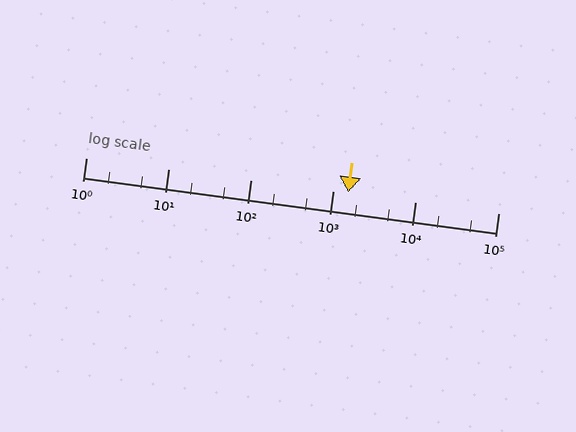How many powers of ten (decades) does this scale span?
The scale spans 5 decades, from 1 to 100000.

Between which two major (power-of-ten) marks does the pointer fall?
The pointer is between 1000 and 10000.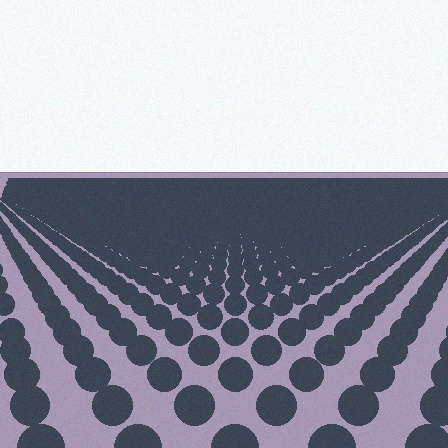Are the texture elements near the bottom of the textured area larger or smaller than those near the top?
Larger. Near the bottom, elements are closer to the viewer and appear at a bigger on-screen size.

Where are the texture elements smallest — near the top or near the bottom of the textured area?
Near the top.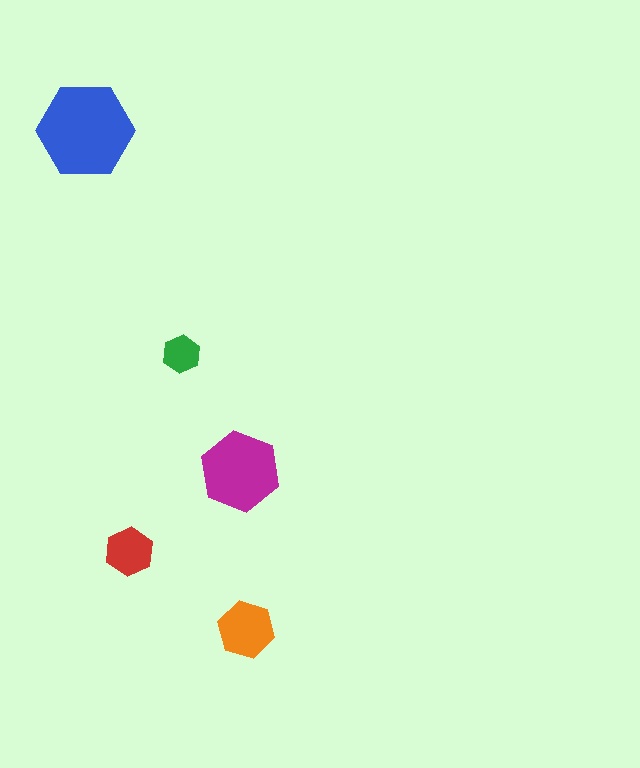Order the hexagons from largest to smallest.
the blue one, the magenta one, the orange one, the red one, the green one.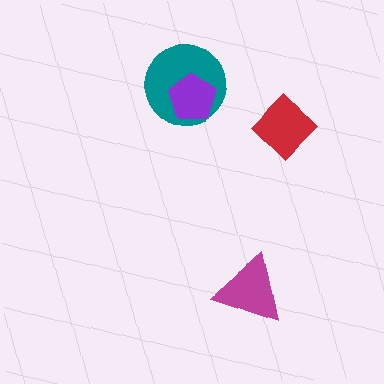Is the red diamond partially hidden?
No, no other shape covers it.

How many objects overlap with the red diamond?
0 objects overlap with the red diamond.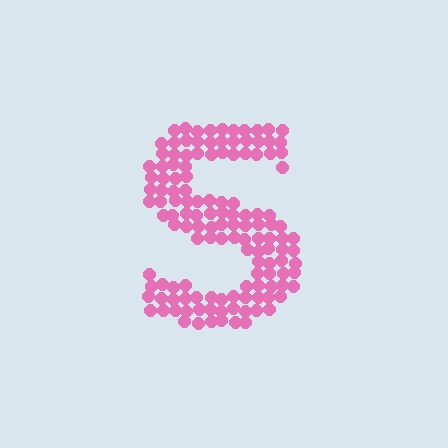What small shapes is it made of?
It is made of small circles.